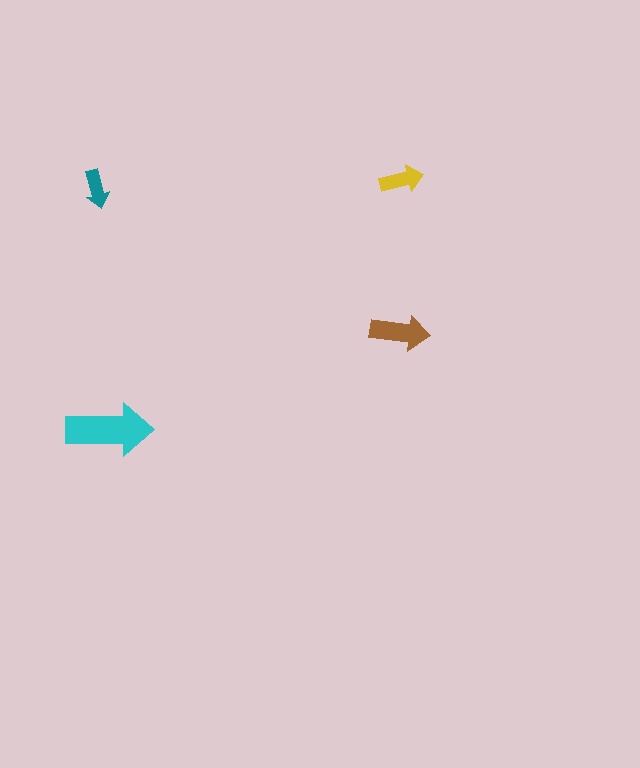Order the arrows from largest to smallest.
the cyan one, the brown one, the yellow one, the teal one.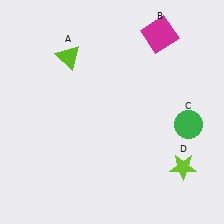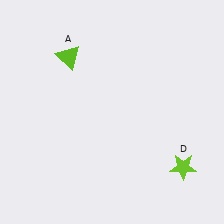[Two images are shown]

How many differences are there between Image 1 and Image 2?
There are 2 differences between the two images.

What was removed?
The green circle (C), the magenta square (B) were removed in Image 2.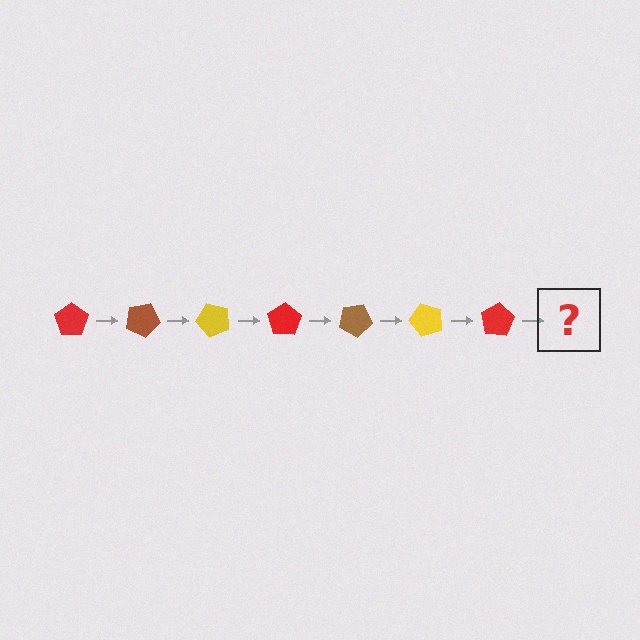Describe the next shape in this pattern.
It should be a brown pentagon, rotated 175 degrees from the start.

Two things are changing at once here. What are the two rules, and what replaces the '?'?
The two rules are that it rotates 25 degrees each step and the color cycles through red, brown, and yellow. The '?' should be a brown pentagon, rotated 175 degrees from the start.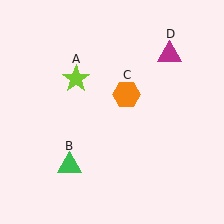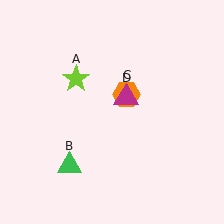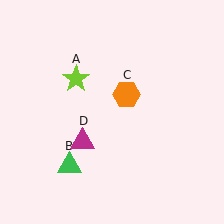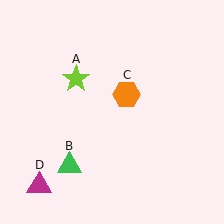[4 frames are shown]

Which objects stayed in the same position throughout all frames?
Lime star (object A) and green triangle (object B) and orange hexagon (object C) remained stationary.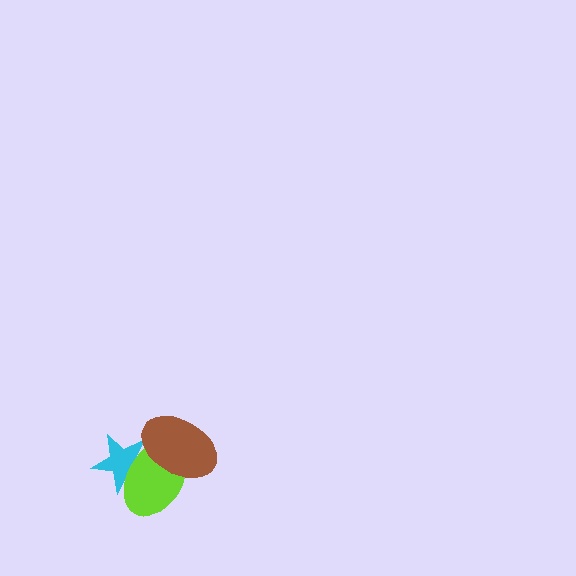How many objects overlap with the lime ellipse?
2 objects overlap with the lime ellipse.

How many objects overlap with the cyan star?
2 objects overlap with the cyan star.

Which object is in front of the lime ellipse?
The brown ellipse is in front of the lime ellipse.